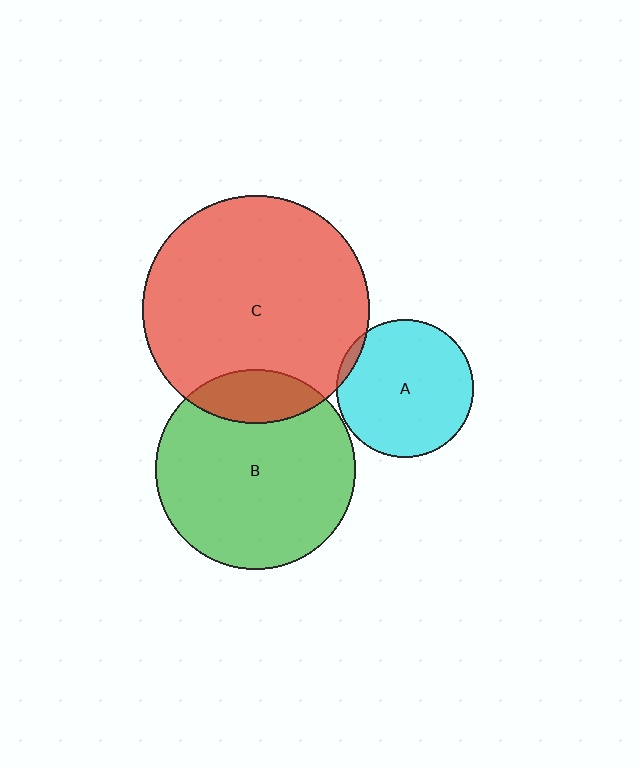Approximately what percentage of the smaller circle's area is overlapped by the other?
Approximately 15%.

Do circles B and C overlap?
Yes.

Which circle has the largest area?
Circle C (red).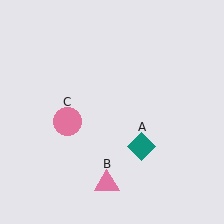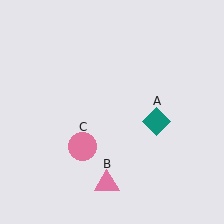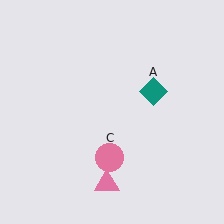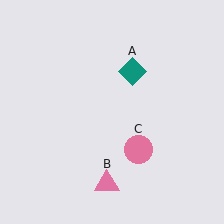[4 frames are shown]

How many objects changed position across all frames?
2 objects changed position: teal diamond (object A), pink circle (object C).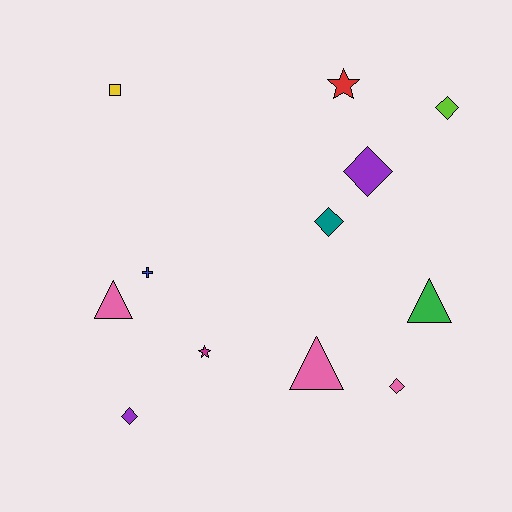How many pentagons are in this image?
There are no pentagons.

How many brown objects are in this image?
There are no brown objects.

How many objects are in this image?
There are 12 objects.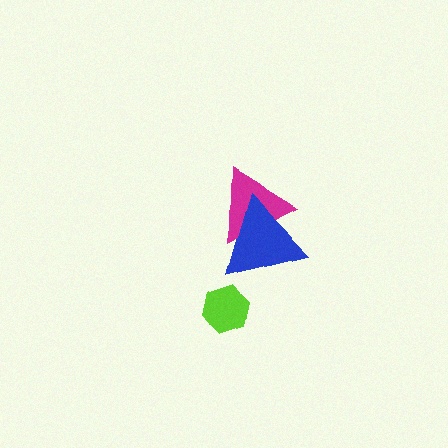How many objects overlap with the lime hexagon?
0 objects overlap with the lime hexagon.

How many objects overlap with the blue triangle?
1 object overlaps with the blue triangle.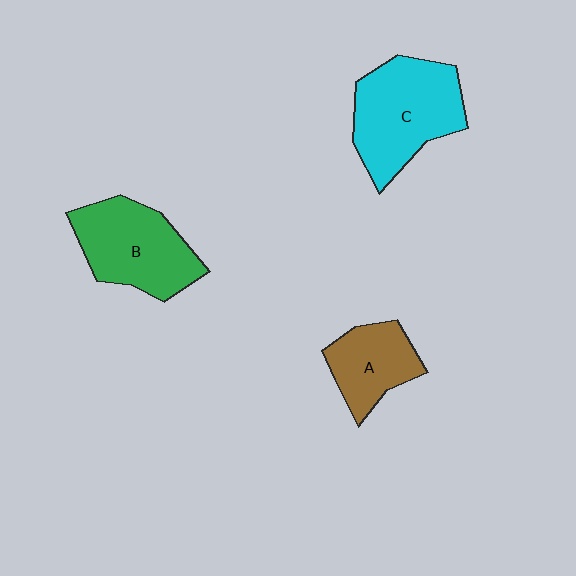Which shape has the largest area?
Shape C (cyan).